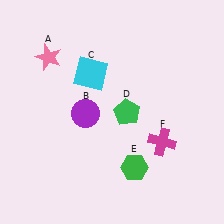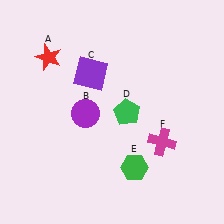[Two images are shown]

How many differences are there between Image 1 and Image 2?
There are 2 differences between the two images.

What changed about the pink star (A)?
In Image 1, A is pink. In Image 2, it changed to red.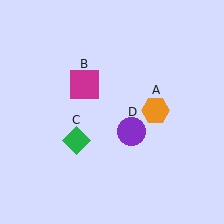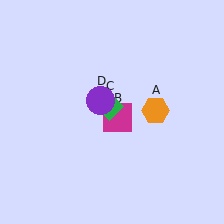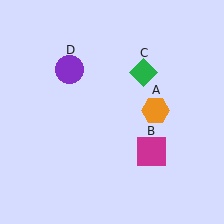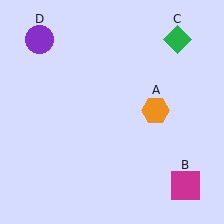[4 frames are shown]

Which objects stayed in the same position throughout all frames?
Orange hexagon (object A) remained stationary.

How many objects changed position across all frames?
3 objects changed position: magenta square (object B), green diamond (object C), purple circle (object D).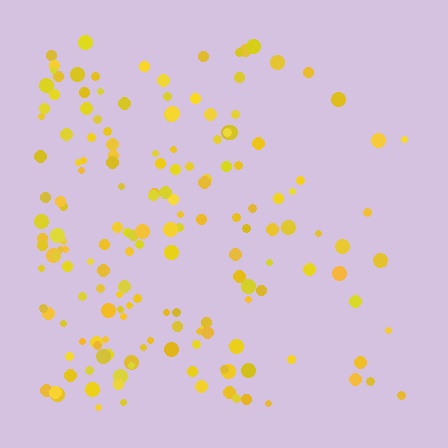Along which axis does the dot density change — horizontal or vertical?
Horizontal.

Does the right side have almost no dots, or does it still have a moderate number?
Still a moderate number, just noticeably fewer than the left.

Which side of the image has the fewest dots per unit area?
The right.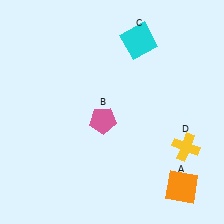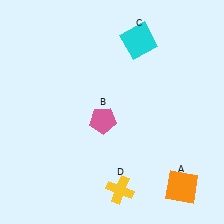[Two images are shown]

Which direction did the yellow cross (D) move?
The yellow cross (D) moved left.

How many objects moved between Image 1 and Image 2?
1 object moved between the two images.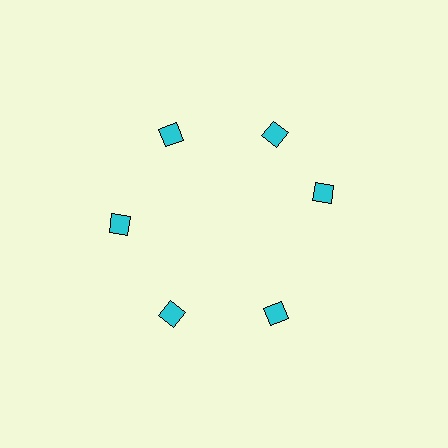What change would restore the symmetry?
The symmetry would be restored by rotating it back into even spacing with its neighbors so that all 6 squares sit at equal angles and equal distance from the center.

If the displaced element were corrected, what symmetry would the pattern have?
It would have 6-fold rotational symmetry — the pattern would map onto itself every 60 degrees.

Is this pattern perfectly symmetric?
No. The 6 cyan squares are arranged in a ring, but one element near the 3 o'clock position is rotated out of alignment along the ring, breaking the 6-fold rotational symmetry.